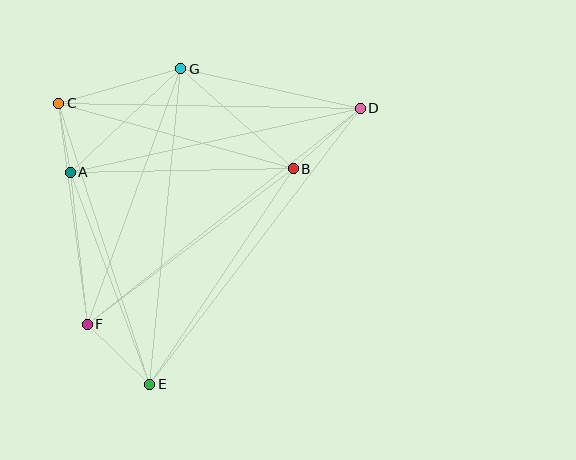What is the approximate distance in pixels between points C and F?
The distance between C and F is approximately 223 pixels.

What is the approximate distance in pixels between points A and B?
The distance between A and B is approximately 223 pixels.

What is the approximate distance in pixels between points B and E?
The distance between B and E is approximately 259 pixels.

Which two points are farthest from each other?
Points D and F are farthest from each other.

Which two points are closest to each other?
Points A and C are closest to each other.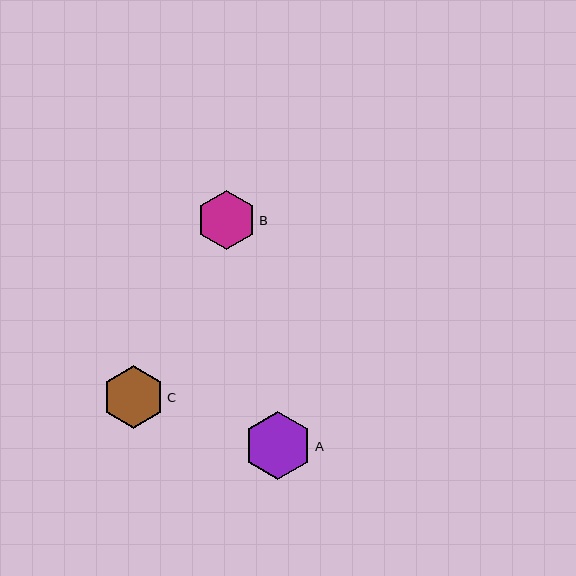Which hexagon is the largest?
Hexagon A is the largest with a size of approximately 67 pixels.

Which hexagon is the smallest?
Hexagon B is the smallest with a size of approximately 59 pixels.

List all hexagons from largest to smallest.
From largest to smallest: A, C, B.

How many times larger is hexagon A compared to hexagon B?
Hexagon A is approximately 1.1 times the size of hexagon B.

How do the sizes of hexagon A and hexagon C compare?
Hexagon A and hexagon C are approximately the same size.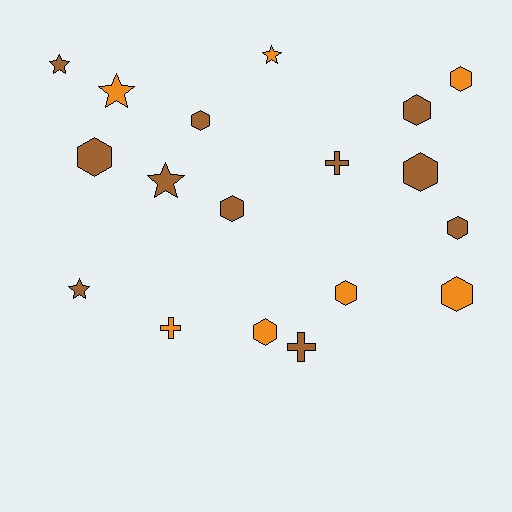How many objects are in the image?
There are 18 objects.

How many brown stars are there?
There are 3 brown stars.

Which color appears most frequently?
Brown, with 11 objects.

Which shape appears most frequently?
Hexagon, with 10 objects.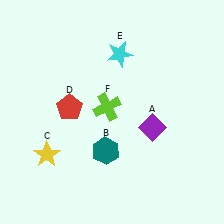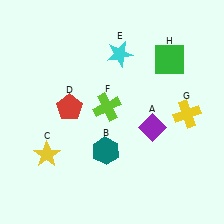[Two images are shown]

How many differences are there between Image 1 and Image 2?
There are 2 differences between the two images.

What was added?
A yellow cross (G), a green square (H) were added in Image 2.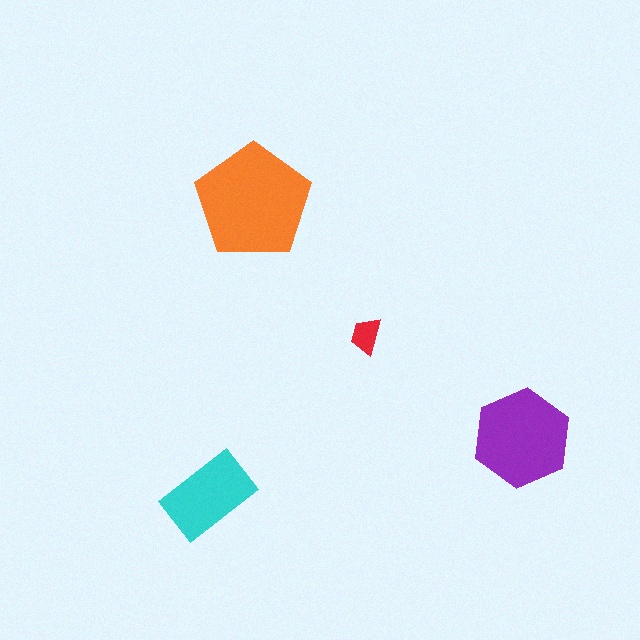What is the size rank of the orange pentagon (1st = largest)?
1st.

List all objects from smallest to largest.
The red trapezoid, the cyan rectangle, the purple hexagon, the orange pentagon.